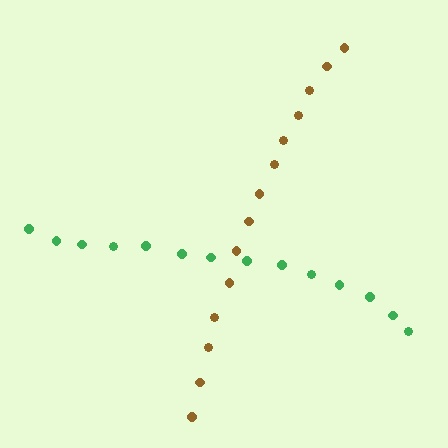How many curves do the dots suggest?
There are 2 distinct paths.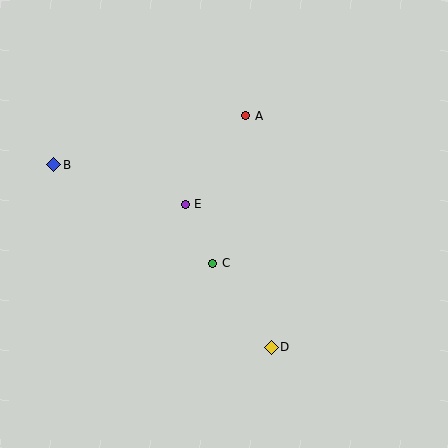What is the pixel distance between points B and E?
The distance between B and E is 138 pixels.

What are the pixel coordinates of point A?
Point A is at (246, 116).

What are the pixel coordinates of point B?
Point B is at (54, 164).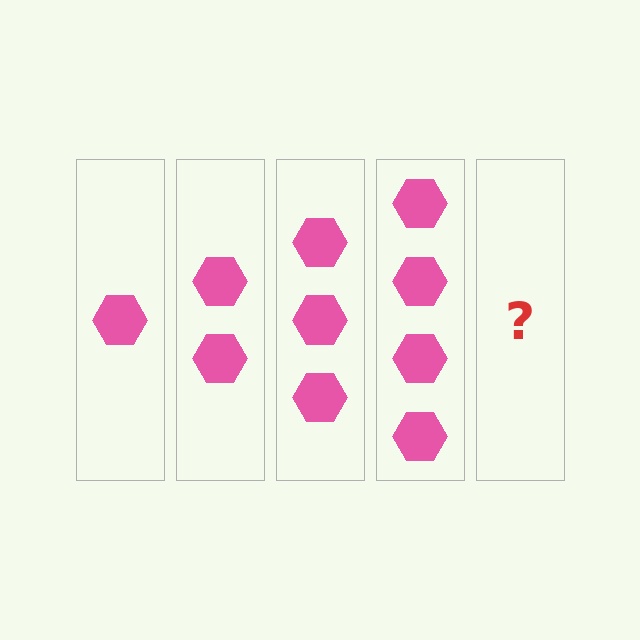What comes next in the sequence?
The next element should be 5 hexagons.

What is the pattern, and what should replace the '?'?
The pattern is that each step adds one more hexagon. The '?' should be 5 hexagons.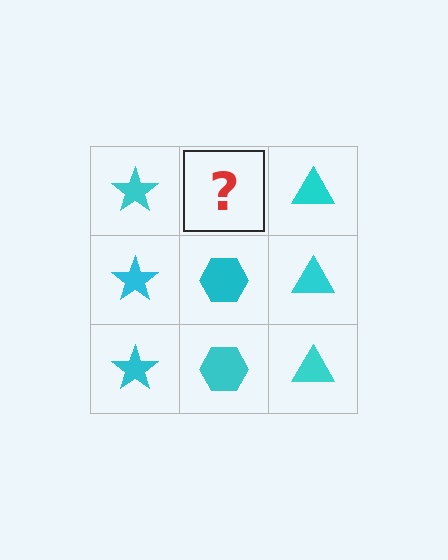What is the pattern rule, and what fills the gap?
The rule is that each column has a consistent shape. The gap should be filled with a cyan hexagon.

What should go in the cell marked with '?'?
The missing cell should contain a cyan hexagon.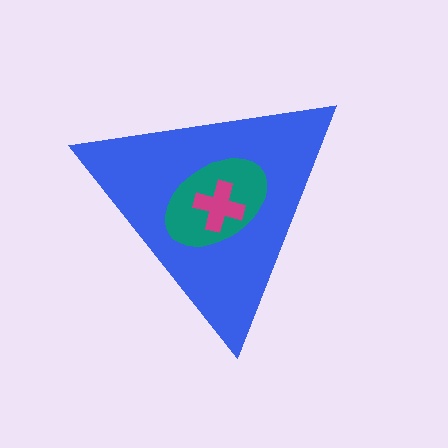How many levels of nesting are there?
3.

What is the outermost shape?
The blue triangle.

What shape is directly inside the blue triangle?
The teal ellipse.